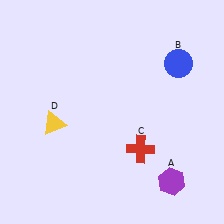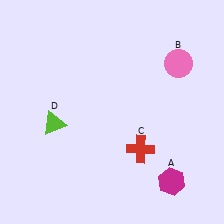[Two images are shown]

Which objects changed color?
A changed from purple to magenta. B changed from blue to pink. D changed from yellow to lime.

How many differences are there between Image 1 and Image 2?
There are 3 differences between the two images.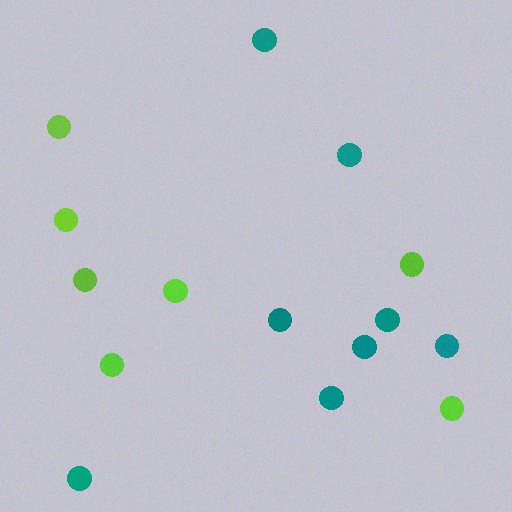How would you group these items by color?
There are 2 groups: one group of lime circles (7) and one group of teal circles (8).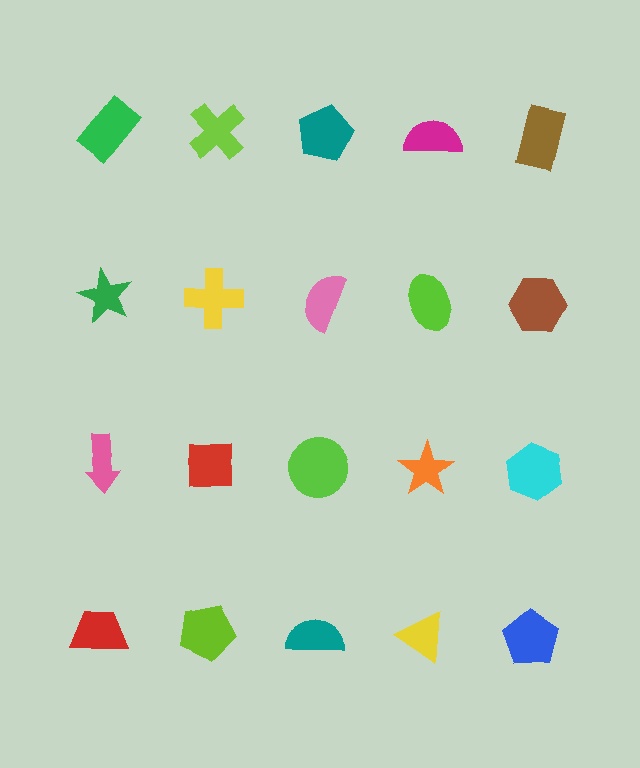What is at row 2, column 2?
A yellow cross.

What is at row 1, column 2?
A lime cross.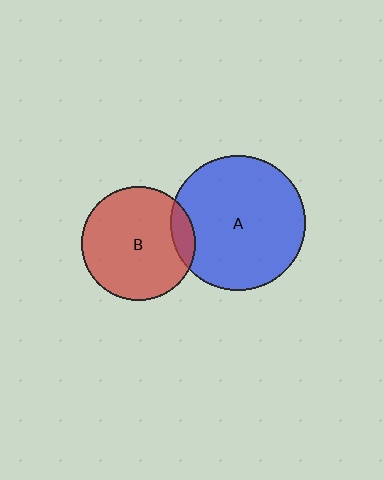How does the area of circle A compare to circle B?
Approximately 1.4 times.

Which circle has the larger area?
Circle A (blue).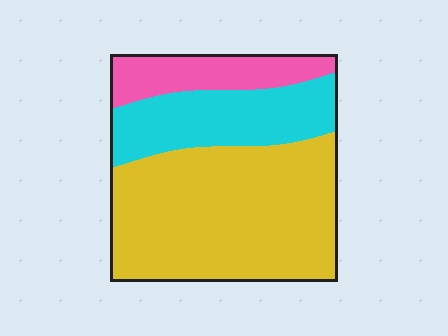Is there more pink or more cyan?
Cyan.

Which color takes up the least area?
Pink, at roughly 15%.